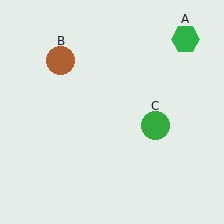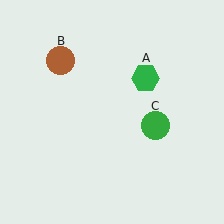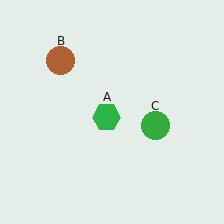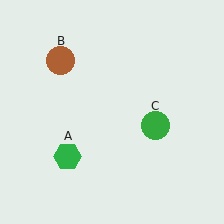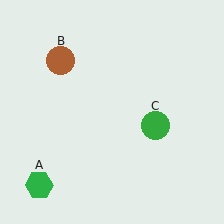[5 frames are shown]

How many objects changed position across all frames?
1 object changed position: green hexagon (object A).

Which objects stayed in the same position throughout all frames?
Brown circle (object B) and green circle (object C) remained stationary.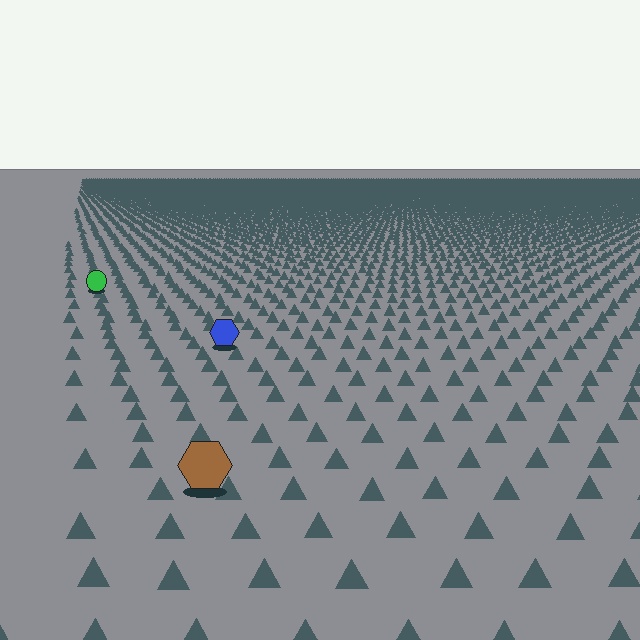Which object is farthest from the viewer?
The green circle is farthest from the viewer. It appears smaller and the ground texture around it is denser.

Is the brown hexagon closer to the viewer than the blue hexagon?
Yes. The brown hexagon is closer — you can tell from the texture gradient: the ground texture is coarser near it.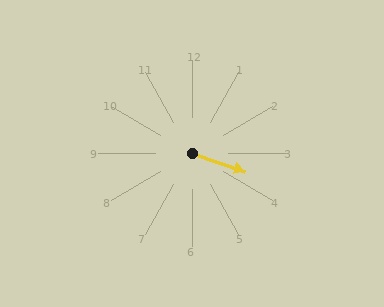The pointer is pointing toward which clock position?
Roughly 4 o'clock.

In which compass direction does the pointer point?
East.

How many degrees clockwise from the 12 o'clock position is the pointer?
Approximately 109 degrees.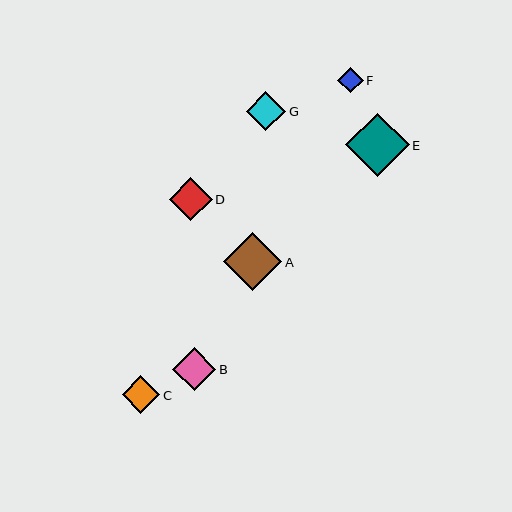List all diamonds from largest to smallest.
From largest to smallest: E, A, D, B, G, C, F.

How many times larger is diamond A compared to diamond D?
Diamond A is approximately 1.4 times the size of diamond D.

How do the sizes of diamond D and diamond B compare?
Diamond D and diamond B are approximately the same size.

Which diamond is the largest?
Diamond E is the largest with a size of approximately 64 pixels.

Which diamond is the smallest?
Diamond F is the smallest with a size of approximately 25 pixels.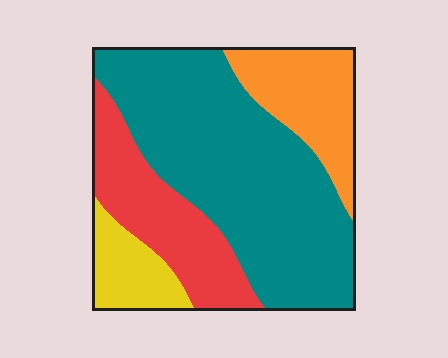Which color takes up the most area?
Teal, at roughly 55%.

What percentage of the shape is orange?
Orange takes up about one sixth (1/6) of the shape.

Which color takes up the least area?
Yellow, at roughly 10%.